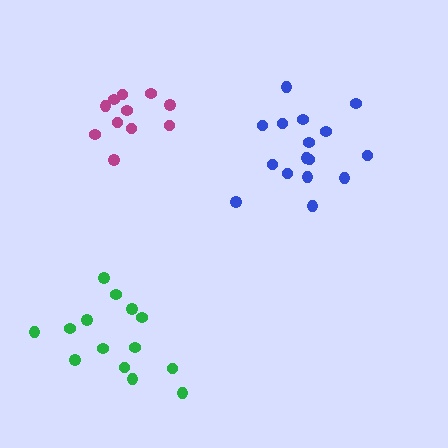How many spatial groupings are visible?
There are 3 spatial groupings.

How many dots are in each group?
Group 1: 16 dots, Group 2: 14 dots, Group 3: 11 dots (41 total).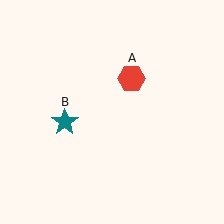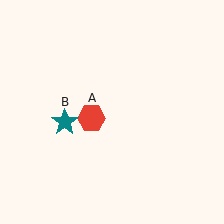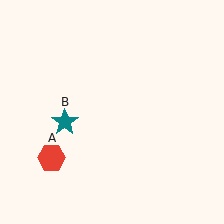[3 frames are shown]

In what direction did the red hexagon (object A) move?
The red hexagon (object A) moved down and to the left.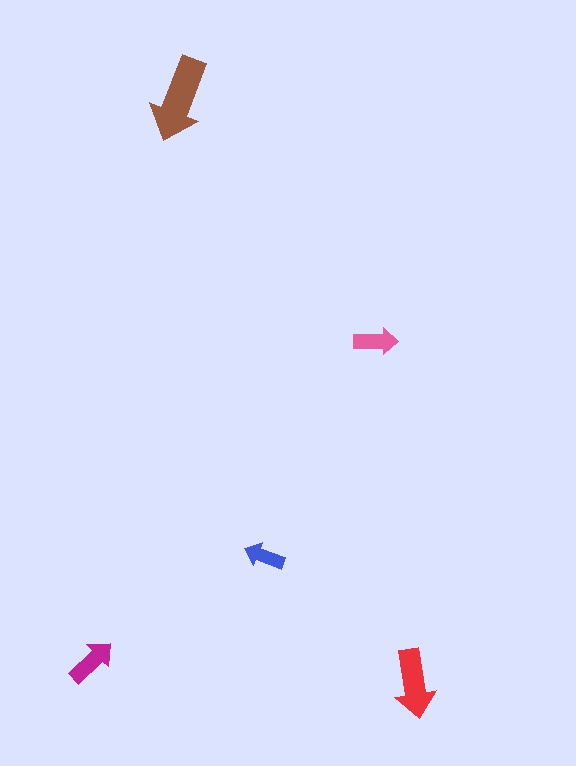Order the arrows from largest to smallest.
the brown one, the red one, the magenta one, the pink one, the blue one.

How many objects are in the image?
There are 5 objects in the image.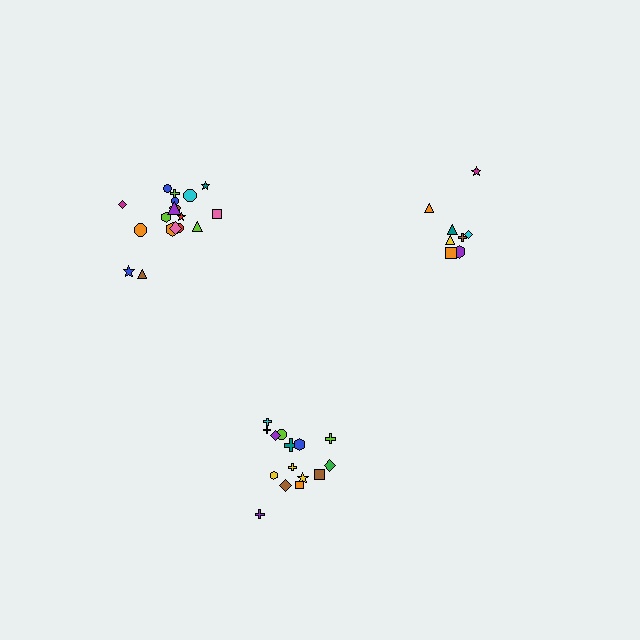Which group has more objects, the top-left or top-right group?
The top-left group.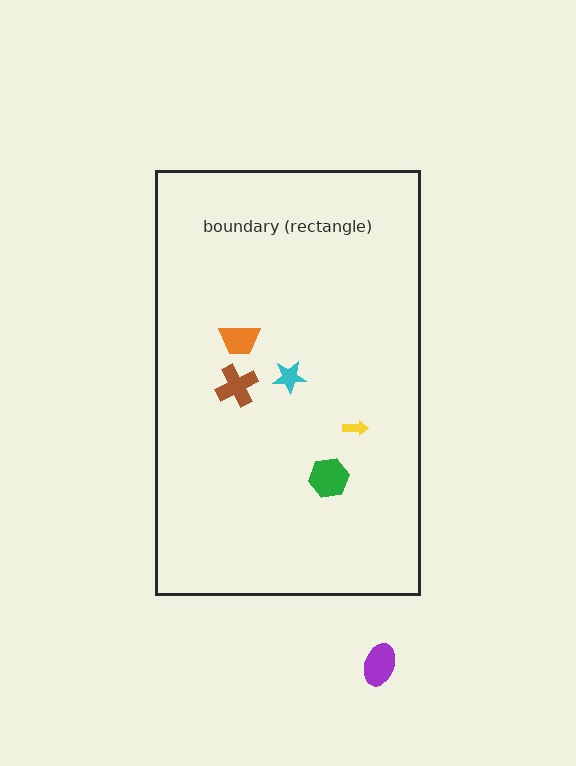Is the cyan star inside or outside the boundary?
Inside.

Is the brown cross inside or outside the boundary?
Inside.